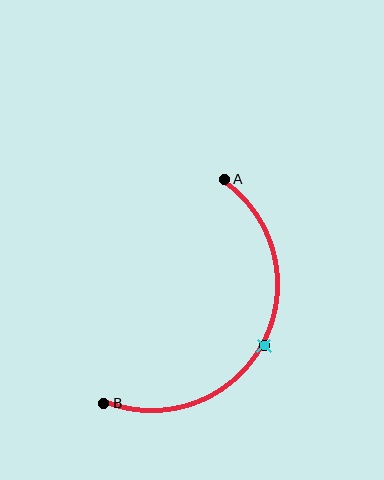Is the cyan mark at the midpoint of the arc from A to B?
Yes. The cyan mark lies on the arc at equal arc-length from both A and B — it is the arc midpoint.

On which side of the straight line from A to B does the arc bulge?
The arc bulges to the right of the straight line connecting A and B.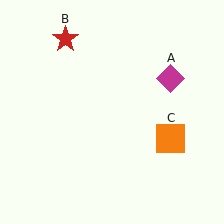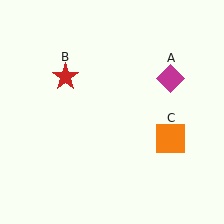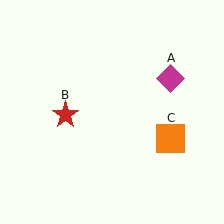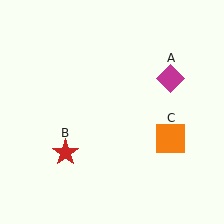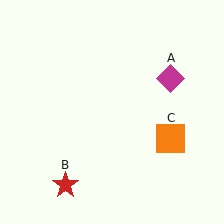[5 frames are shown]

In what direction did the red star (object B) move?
The red star (object B) moved down.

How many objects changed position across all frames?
1 object changed position: red star (object B).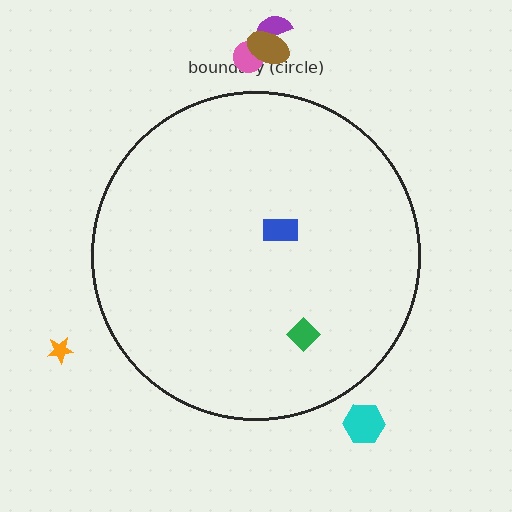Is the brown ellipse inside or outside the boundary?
Outside.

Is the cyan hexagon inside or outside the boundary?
Outside.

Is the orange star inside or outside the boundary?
Outside.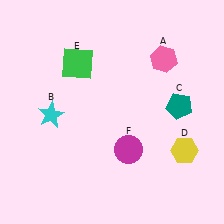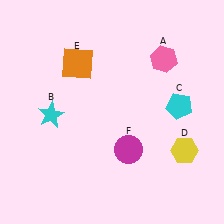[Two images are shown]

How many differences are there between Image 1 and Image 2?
There are 2 differences between the two images.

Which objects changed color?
C changed from teal to cyan. E changed from green to orange.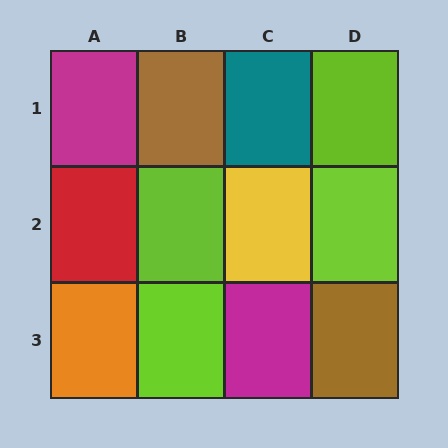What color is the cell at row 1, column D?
Lime.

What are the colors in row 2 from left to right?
Red, lime, yellow, lime.